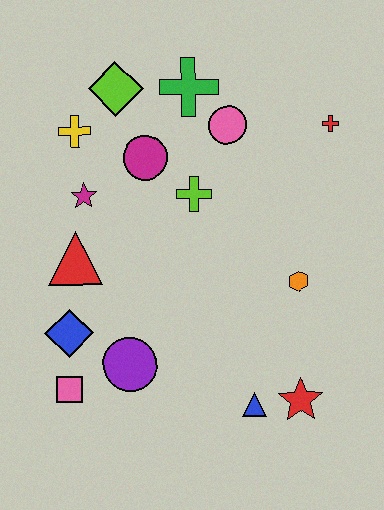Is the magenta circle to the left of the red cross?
Yes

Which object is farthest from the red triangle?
The red cross is farthest from the red triangle.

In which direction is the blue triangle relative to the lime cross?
The blue triangle is below the lime cross.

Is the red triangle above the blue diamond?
Yes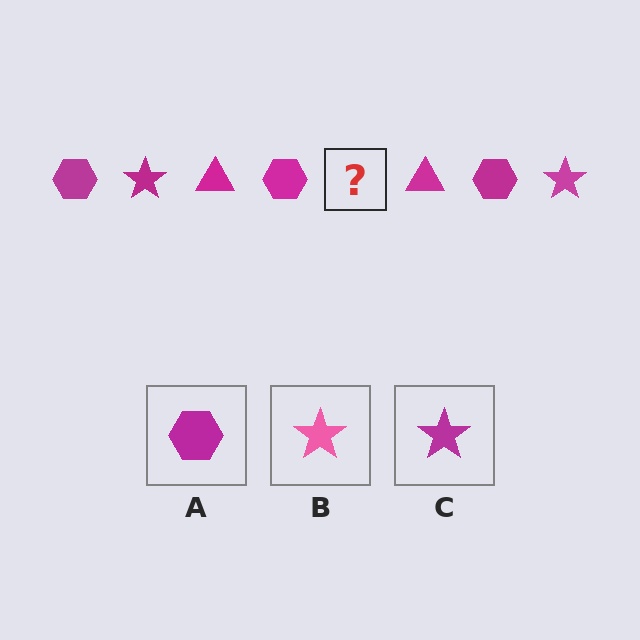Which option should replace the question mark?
Option C.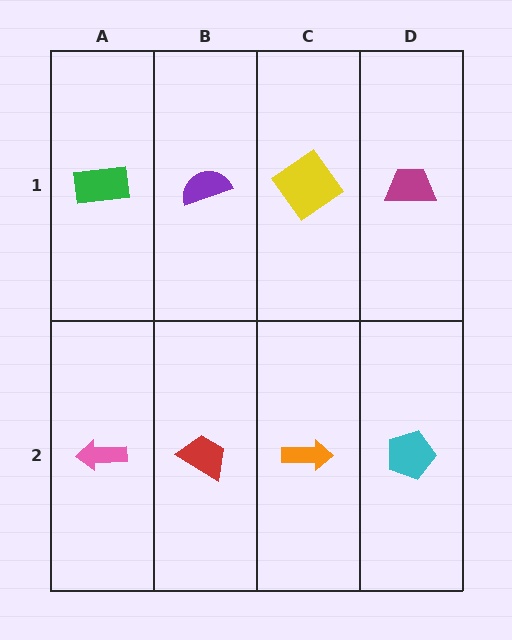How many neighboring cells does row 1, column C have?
3.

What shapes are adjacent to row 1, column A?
A pink arrow (row 2, column A), a purple semicircle (row 1, column B).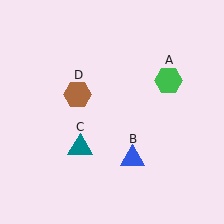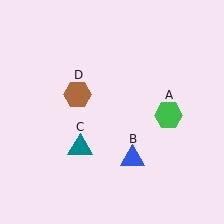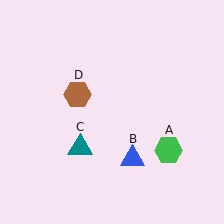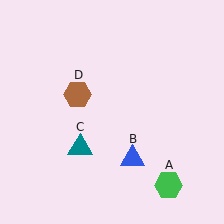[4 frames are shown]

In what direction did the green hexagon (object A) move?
The green hexagon (object A) moved down.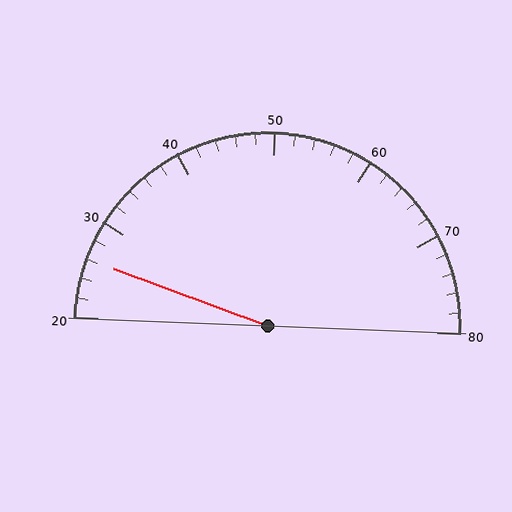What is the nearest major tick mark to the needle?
The nearest major tick mark is 30.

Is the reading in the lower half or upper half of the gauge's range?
The reading is in the lower half of the range (20 to 80).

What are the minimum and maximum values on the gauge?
The gauge ranges from 20 to 80.